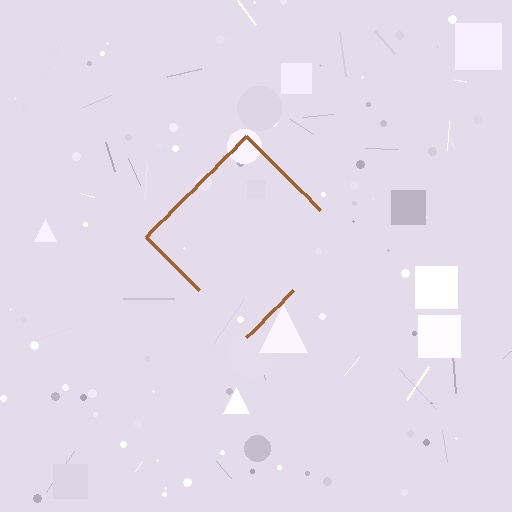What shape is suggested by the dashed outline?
The dashed outline suggests a diamond.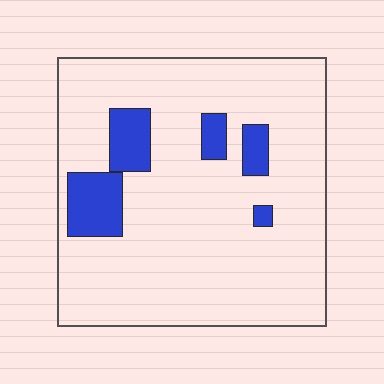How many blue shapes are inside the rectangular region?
5.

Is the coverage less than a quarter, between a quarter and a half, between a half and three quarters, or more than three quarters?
Less than a quarter.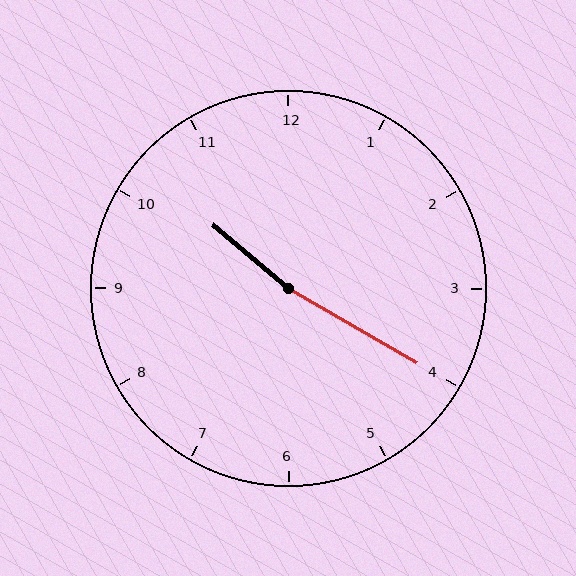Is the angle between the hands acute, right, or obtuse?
It is obtuse.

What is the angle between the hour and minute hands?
Approximately 170 degrees.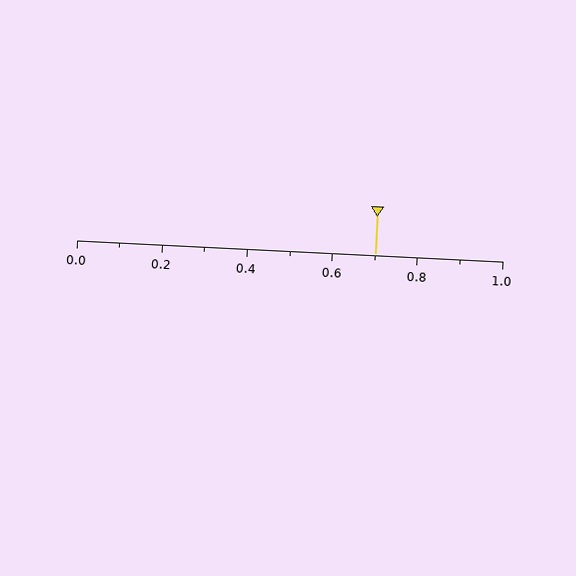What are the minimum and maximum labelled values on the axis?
The axis runs from 0.0 to 1.0.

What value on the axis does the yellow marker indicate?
The marker indicates approximately 0.7.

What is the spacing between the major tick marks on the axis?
The major ticks are spaced 0.2 apart.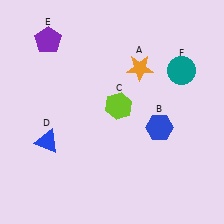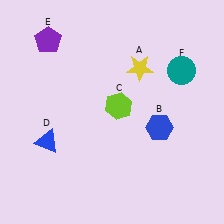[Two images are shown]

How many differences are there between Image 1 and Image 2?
There is 1 difference between the two images.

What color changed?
The star (A) changed from orange in Image 1 to yellow in Image 2.